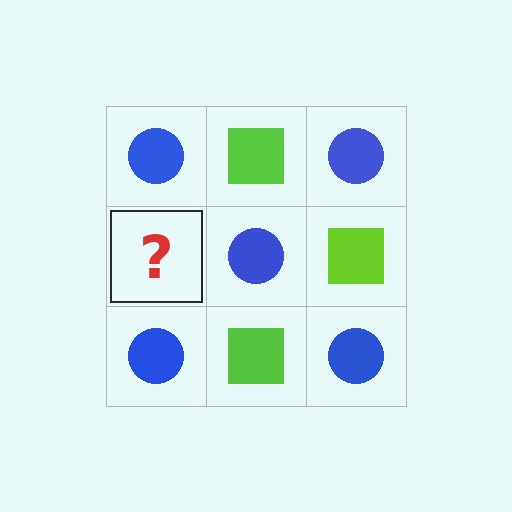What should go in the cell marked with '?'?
The missing cell should contain a lime square.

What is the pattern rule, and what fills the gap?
The rule is that it alternates blue circle and lime square in a checkerboard pattern. The gap should be filled with a lime square.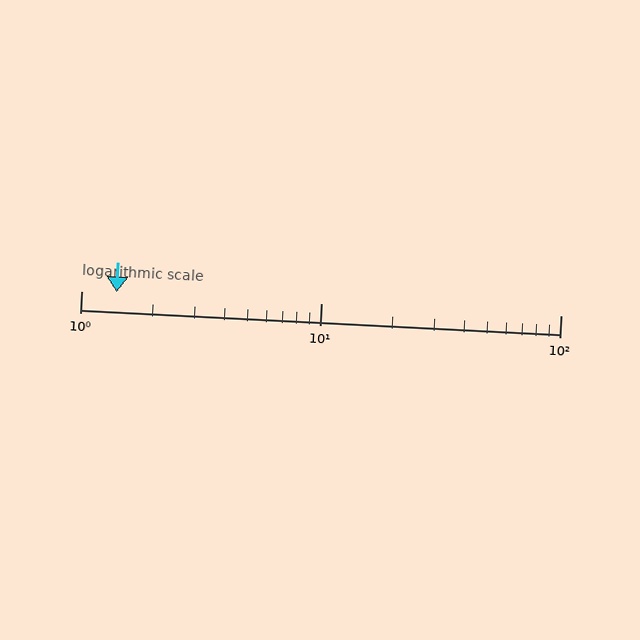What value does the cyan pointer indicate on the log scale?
The pointer indicates approximately 1.4.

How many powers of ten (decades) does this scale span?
The scale spans 2 decades, from 1 to 100.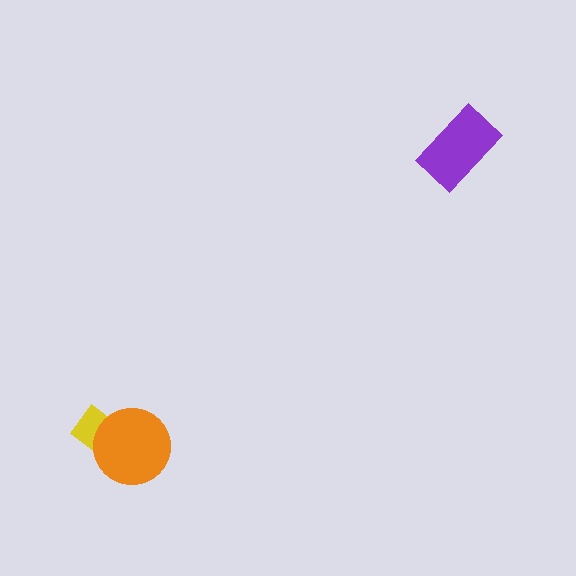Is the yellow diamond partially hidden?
Yes, it is partially covered by another shape.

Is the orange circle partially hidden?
No, no other shape covers it.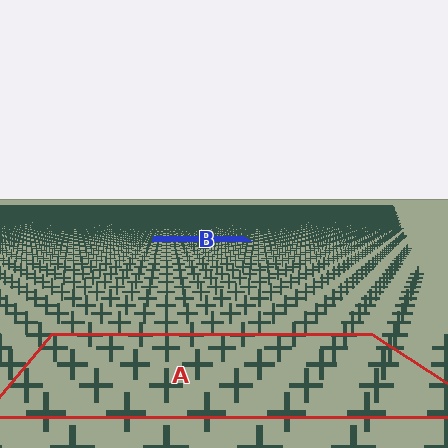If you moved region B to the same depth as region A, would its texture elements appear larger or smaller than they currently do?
They would appear larger. At a closer depth, the same texture elements are projected at a bigger on-screen size.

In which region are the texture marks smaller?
The texture marks are smaller in region B, because it is farther away.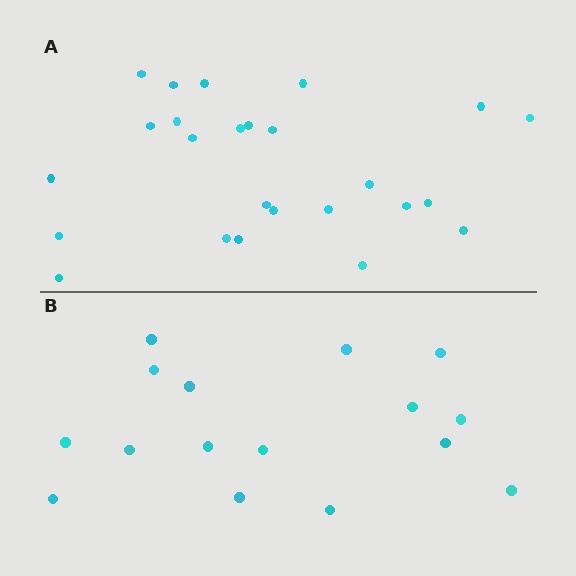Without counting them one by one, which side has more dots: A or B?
Region A (the top region) has more dots.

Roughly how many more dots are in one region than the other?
Region A has roughly 8 or so more dots than region B.